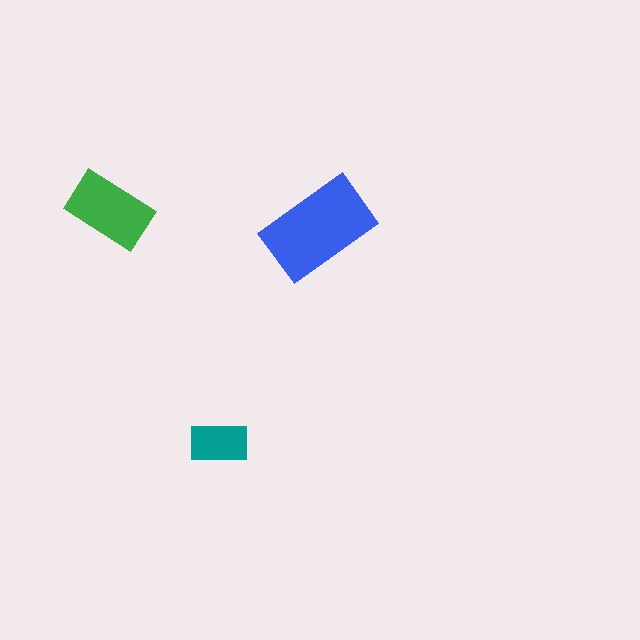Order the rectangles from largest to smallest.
the blue one, the green one, the teal one.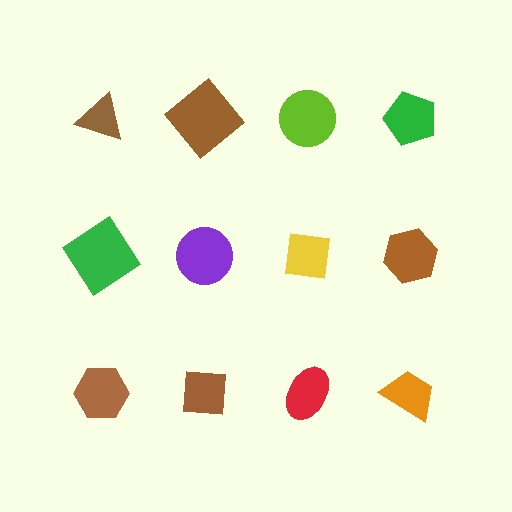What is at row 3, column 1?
A brown hexagon.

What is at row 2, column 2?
A purple circle.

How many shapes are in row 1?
4 shapes.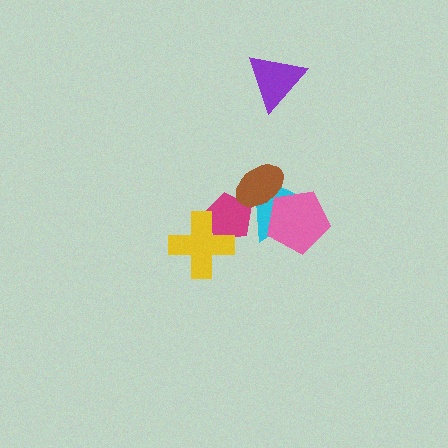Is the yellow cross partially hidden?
No, no other shape covers it.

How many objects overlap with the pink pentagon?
2 objects overlap with the pink pentagon.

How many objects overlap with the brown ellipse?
3 objects overlap with the brown ellipse.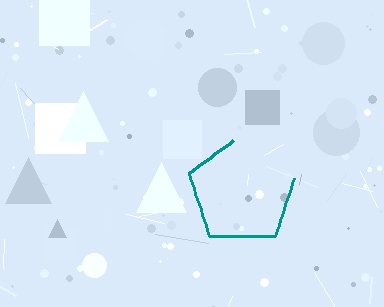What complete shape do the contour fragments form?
The contour fragments form a pentagon.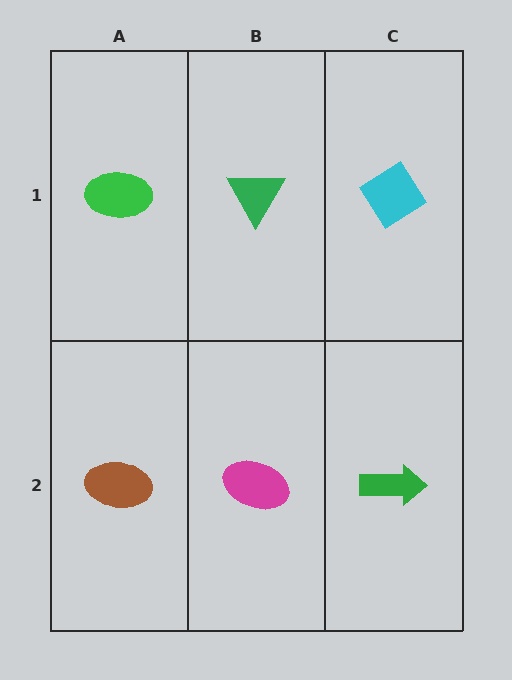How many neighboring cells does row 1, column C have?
2.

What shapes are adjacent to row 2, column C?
A cyan diamond (row 1, column C), a magenta ellipse (row 2, column B).